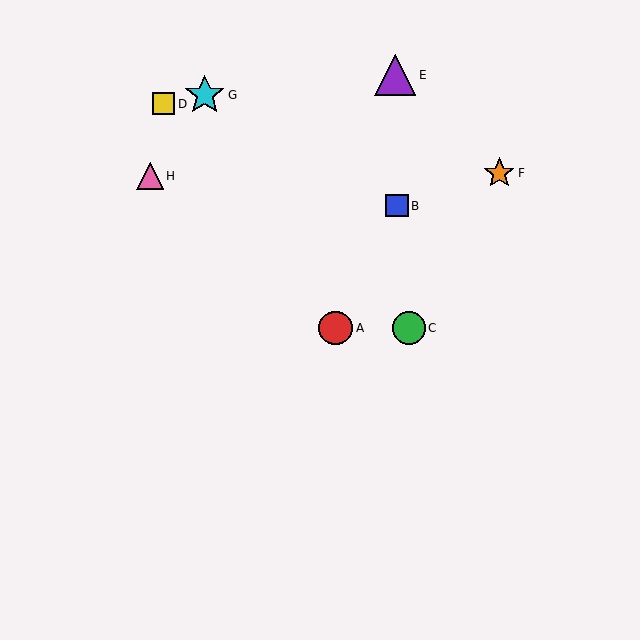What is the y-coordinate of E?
Object E is at y≈75.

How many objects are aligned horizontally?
2 objects (A, C) are aligned horizontally.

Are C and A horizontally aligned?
Yes, both are at y≈328.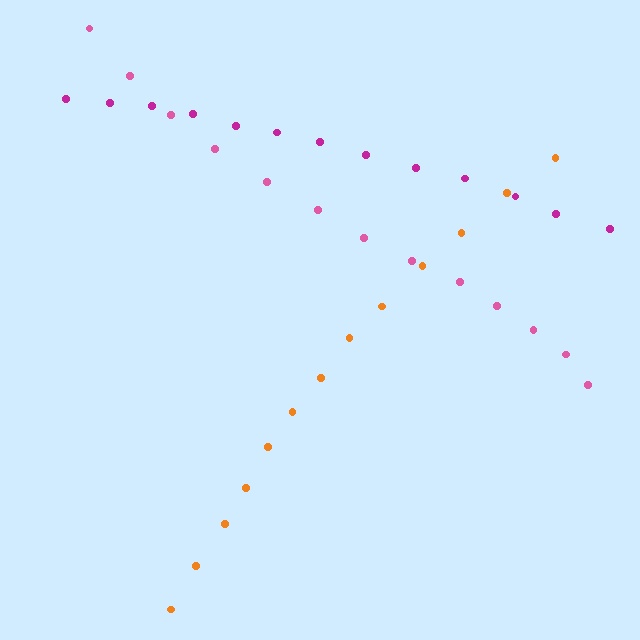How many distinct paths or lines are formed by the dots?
There are 3 distinct paths.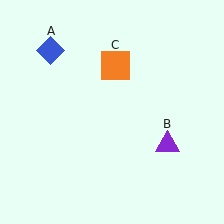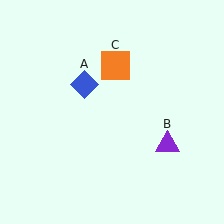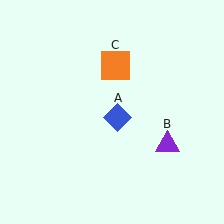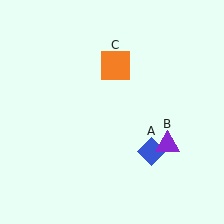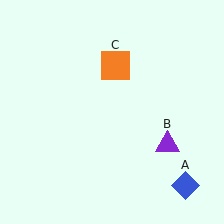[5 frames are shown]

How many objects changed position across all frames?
1 object changed position: blue diamond (object A).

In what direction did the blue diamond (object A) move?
The blue diamond (object A) moved down and to the right.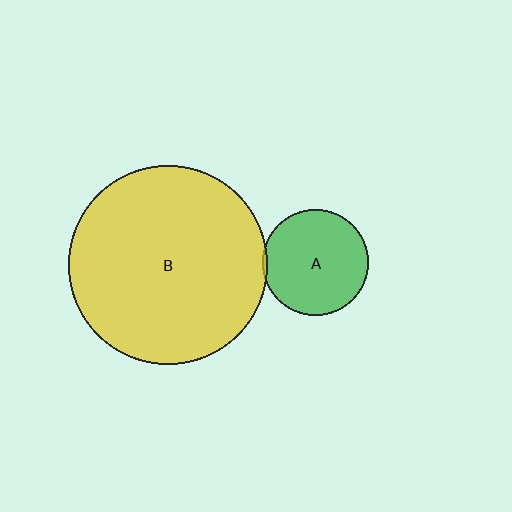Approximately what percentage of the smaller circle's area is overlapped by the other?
Approximately 5%.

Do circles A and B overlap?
Yes.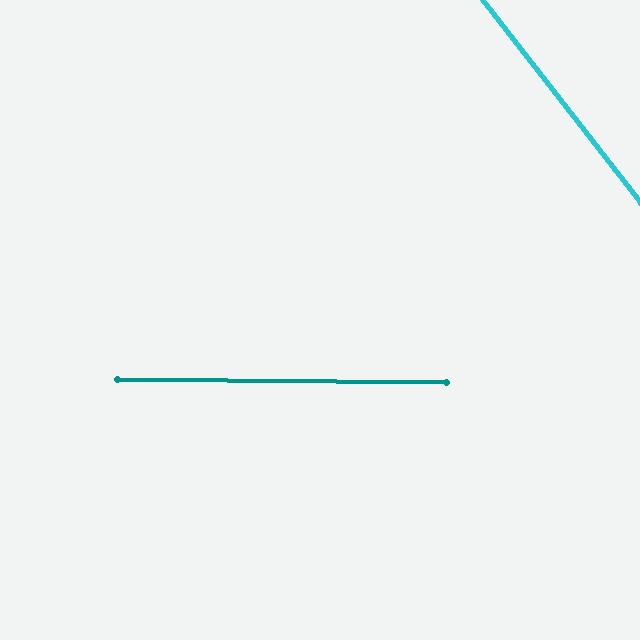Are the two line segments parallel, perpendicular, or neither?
Neither parallel nor perpendicular — they differ by about 52°.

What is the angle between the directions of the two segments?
Approximately 52 degrees.